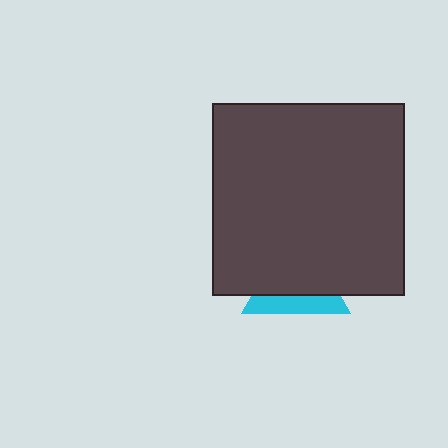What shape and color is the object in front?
The object in front is a dark gray square.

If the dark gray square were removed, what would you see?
You would see the complete cyan triangle.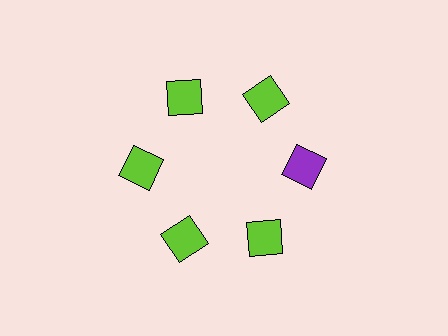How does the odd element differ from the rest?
It has a different color: purple instead of lime.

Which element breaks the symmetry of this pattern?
The purple diamond at roughly the 3 o'clock position breaks the symmetry. All other shapes are lime diamonds.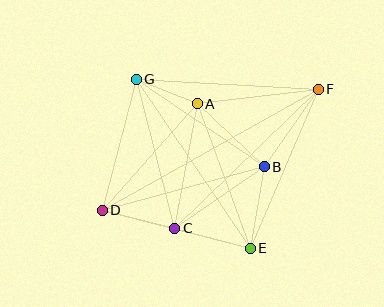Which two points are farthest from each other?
Points D and F are farthest from each other.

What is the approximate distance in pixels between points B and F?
The distance between B and F is approximately 94 pixels.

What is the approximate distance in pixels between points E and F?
The distance between E and F is approximately 173 pixels.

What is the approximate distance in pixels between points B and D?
The distance between B and D is approximately 168 pixels.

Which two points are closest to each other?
Points A and G are closest to each other.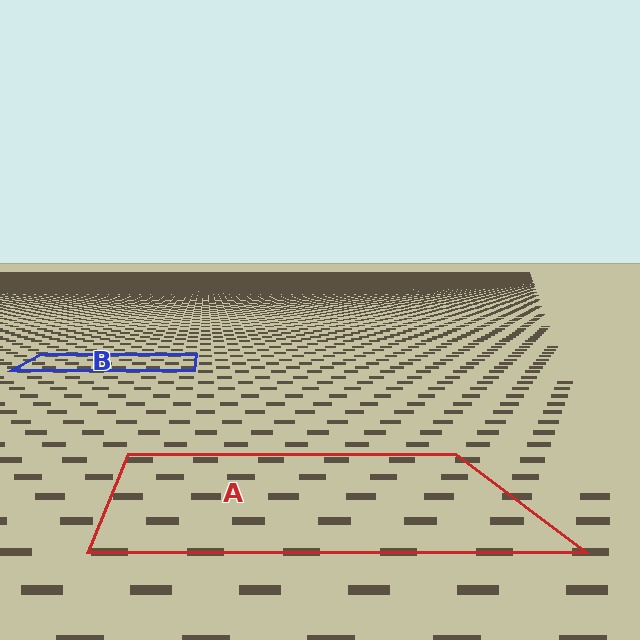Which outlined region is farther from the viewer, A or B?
Region B is farther from the viewer — the texture elements inside it appear smaller and more densely packed.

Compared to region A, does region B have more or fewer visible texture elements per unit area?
Region B has more texture elements per unit area — they are packed more densely because it is farther away.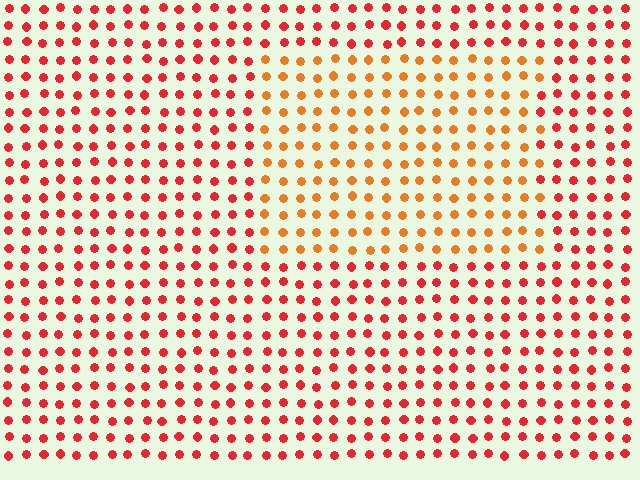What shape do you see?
I see a rectangle.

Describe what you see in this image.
The image is filled with small red elements in a uniform arrangement. A rectangle-shaped region is visible where the elements are tinted to a slightly different hue, forming a subtle color boundary.